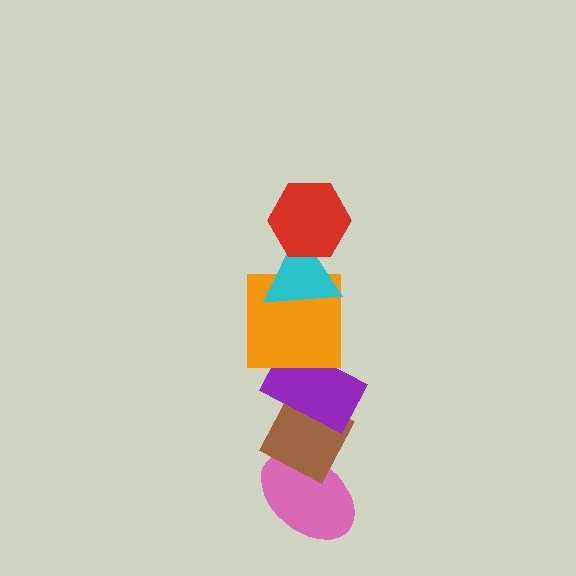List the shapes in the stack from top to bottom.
From top to bottom: the red hexagon, the cyan triangle, the orange square, the purple rectangle, the brown diamond, the pink ellipse.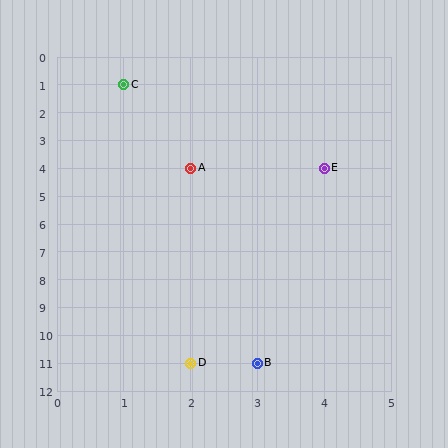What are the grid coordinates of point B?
Point B is at grid coordinates (3, 11).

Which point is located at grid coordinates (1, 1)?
Point C is at (1, 1).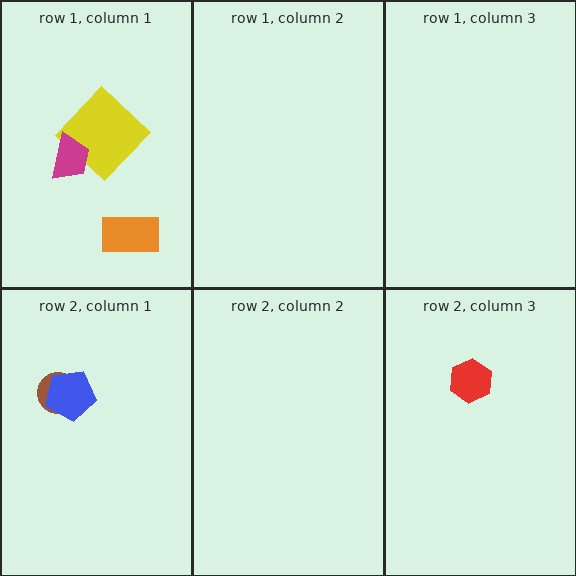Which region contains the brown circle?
The row 2, column 1 region.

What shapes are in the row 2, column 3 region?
The red hexagon.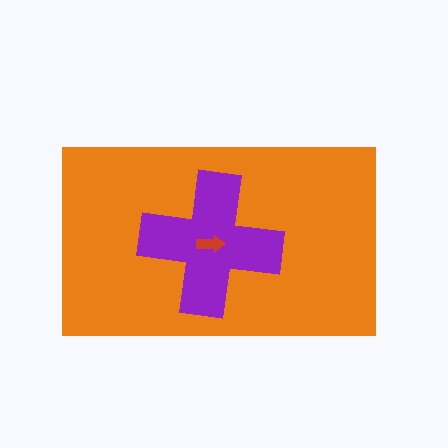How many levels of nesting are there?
3.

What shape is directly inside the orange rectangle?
The purple cross.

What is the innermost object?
The red arrow.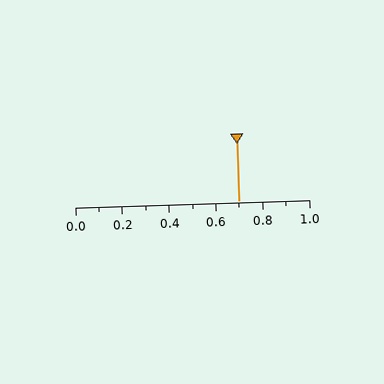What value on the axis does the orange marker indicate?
The marker indicates approximately 0.7.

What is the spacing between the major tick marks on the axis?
The major ticks are spaced 0.2 apart.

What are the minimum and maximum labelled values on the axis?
The axis runs from 0.0 to 1.0.